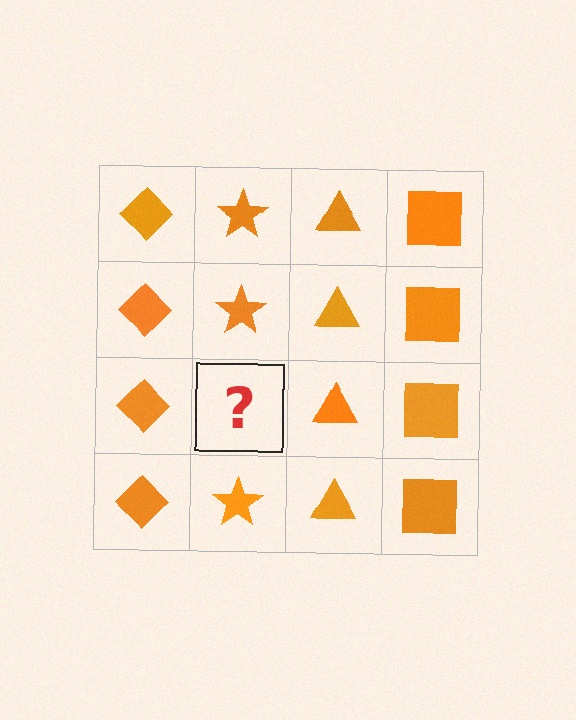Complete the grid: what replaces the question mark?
The question mark should be replaced with an orange star.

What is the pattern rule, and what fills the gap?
The rule is that each column has a consistent shape. The gap should be filled with an orange star.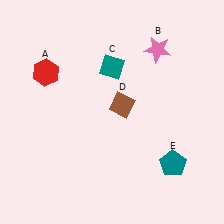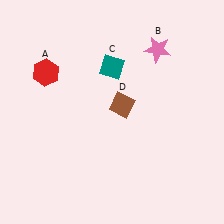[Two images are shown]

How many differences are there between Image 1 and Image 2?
There is 1 difference between the two images.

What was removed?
The teal pentagon (E) was removed in Image 2.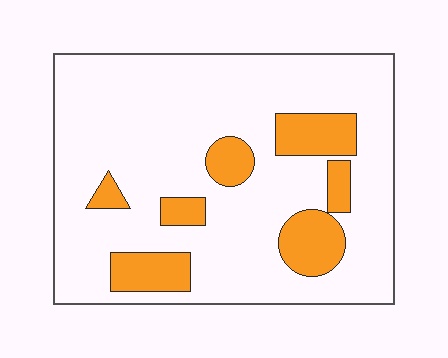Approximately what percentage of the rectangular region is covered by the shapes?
Approximately 20%.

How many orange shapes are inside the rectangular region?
7.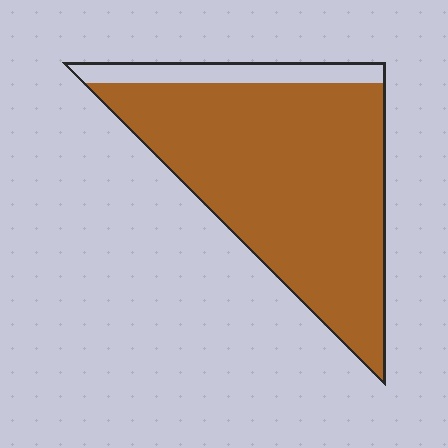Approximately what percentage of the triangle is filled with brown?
Approximately 85%.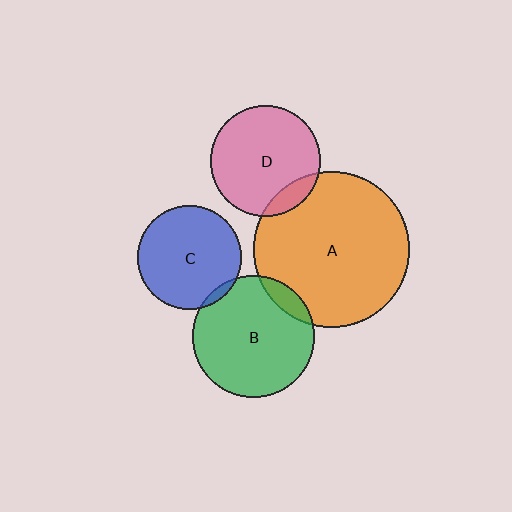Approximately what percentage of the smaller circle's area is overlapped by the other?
Approximately 10%.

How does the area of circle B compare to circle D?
Approximately 1.2 times.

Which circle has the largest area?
Circle A (orange).